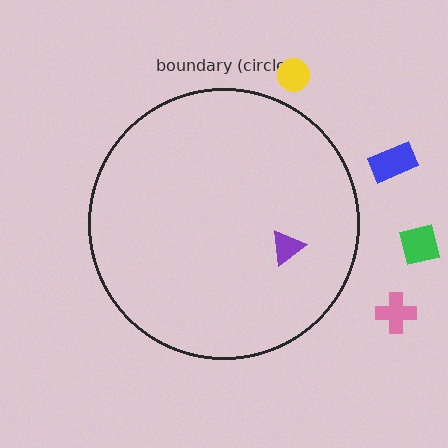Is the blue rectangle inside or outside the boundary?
Outside.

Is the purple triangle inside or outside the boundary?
Inside.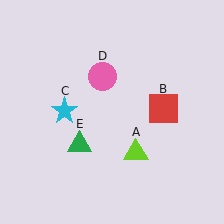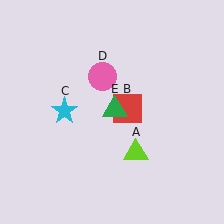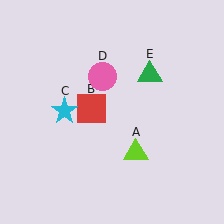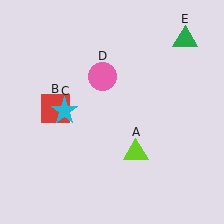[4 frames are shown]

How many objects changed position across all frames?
2 objects changed position: red square (object B), green triangle (object E).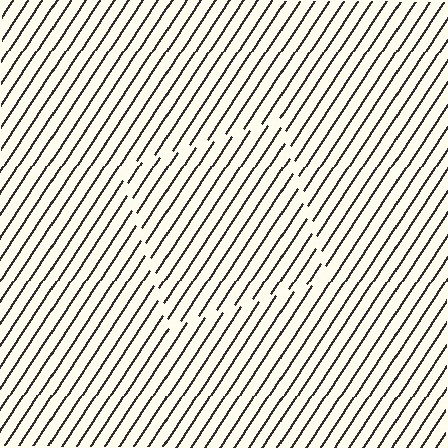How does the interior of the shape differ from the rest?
The interior of the shape contains the same grating, shifted by half a period — the contour is defined by the phase discontinuity where line-ends from the inner and outer gratings abut.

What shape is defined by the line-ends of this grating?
An illusory square. The interior of the shape contains the same grating, shifted by half a period — the contour is defined by the phase discontinuity where line-ends from the inner and outer gratings abut.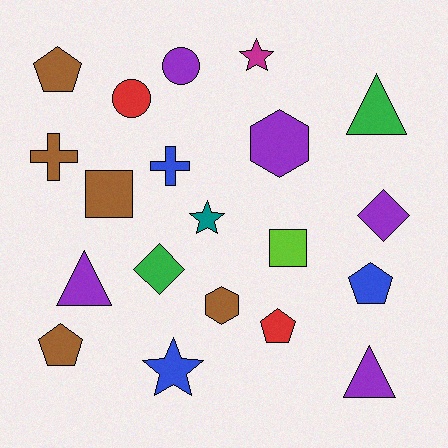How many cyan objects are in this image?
There are no cyan objects.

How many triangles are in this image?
There are 3 triangles.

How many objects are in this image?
There are 20 objects.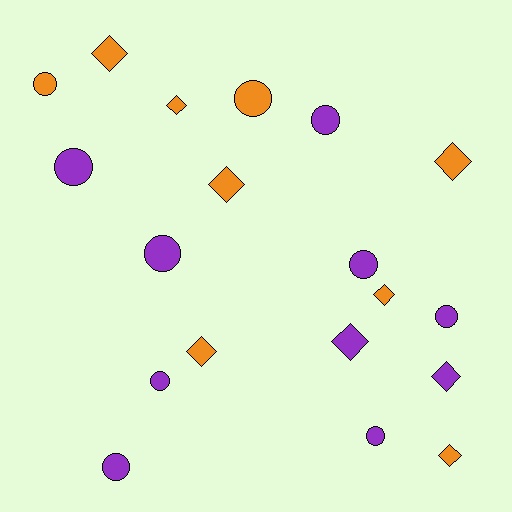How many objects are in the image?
There are 19 objects.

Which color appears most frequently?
Purple, with 10 objects.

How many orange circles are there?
There are 2 orange circles.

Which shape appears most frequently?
Circle, with 10 objects.